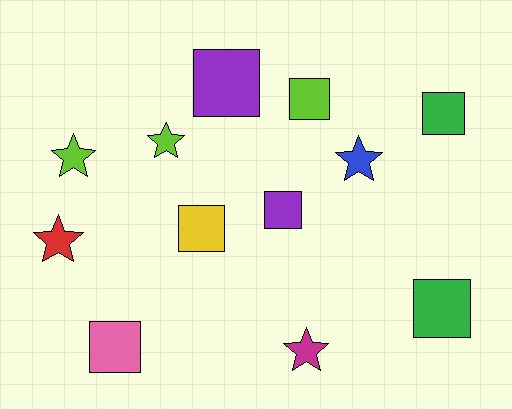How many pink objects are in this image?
There is 1 pink object.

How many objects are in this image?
There are 12 objects.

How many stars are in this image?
There are 5 stars.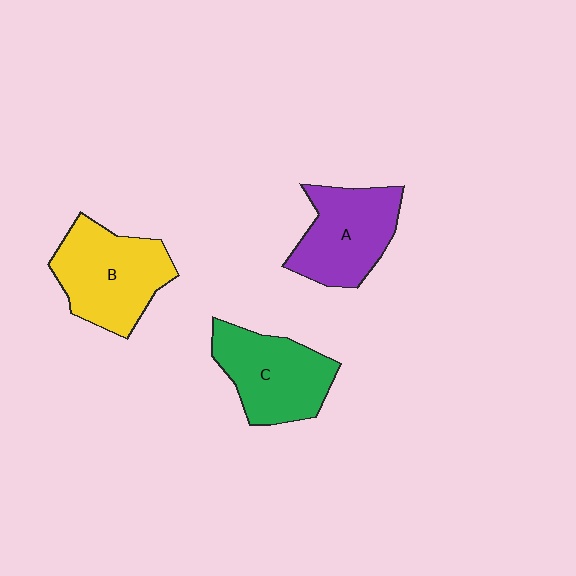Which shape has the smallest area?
Shape A (purple).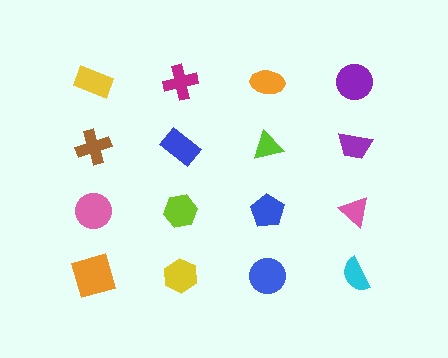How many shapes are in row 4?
4 shapes.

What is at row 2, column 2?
A blue rectangle.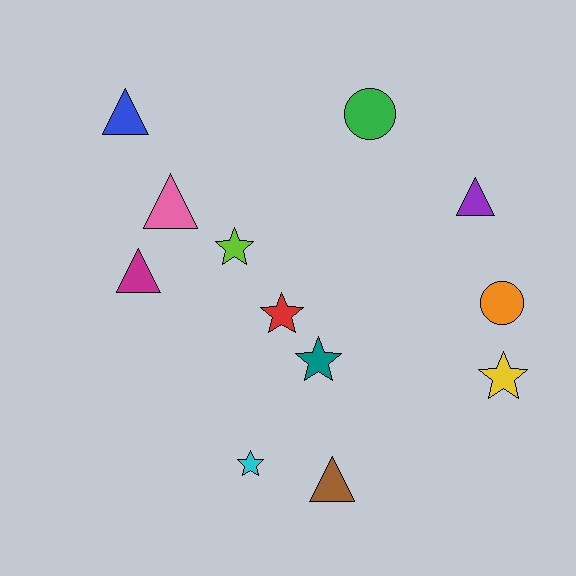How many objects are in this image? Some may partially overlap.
There are 12 objects.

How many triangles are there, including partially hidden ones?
There are 5 triangles.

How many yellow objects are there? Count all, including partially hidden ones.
There is 1 yellow object.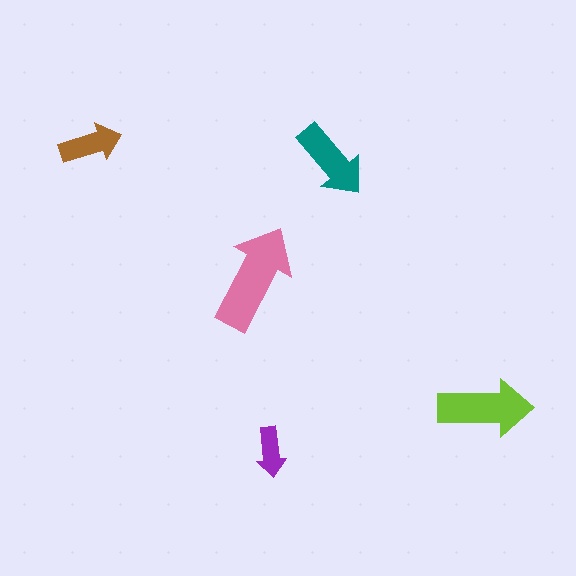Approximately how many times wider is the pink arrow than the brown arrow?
About 1.5 times wider.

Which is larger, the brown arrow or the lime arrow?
The lime one.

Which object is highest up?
The brown arrow is topmost.